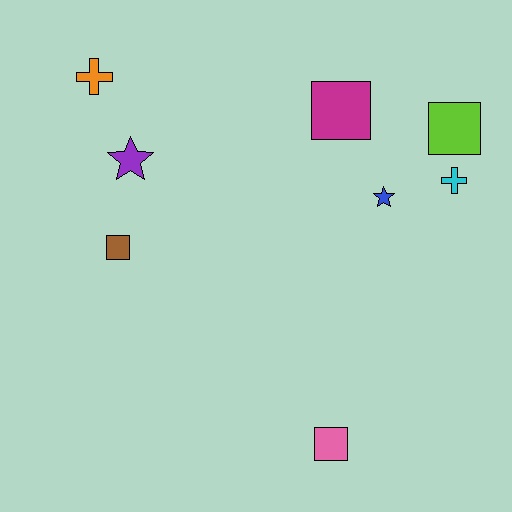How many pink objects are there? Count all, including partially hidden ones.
There is 1 pink object.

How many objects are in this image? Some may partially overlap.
There are 8 objects.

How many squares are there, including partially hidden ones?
There are 4 squares.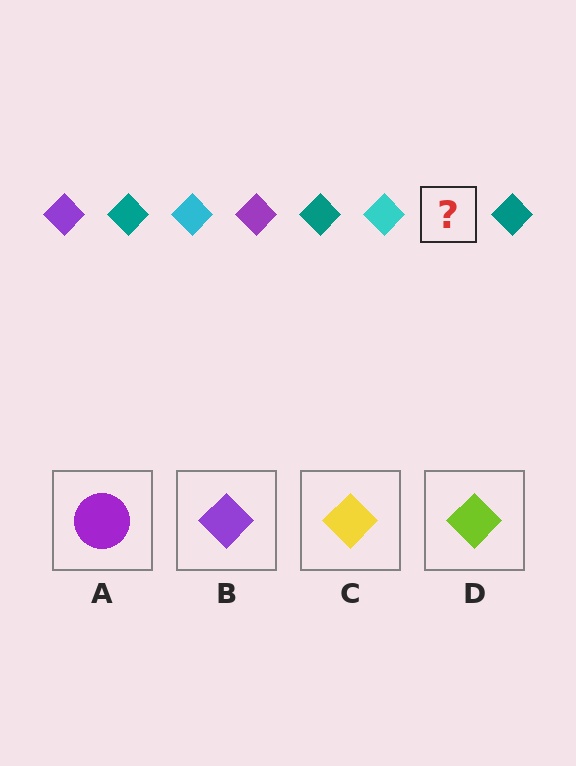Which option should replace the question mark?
Option B.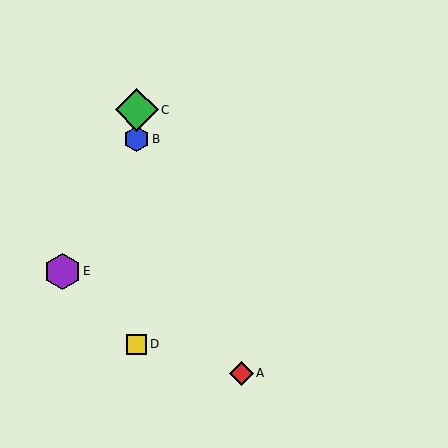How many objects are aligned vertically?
3 objects (B, C, D) are aligned vertically.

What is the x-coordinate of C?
Object C is at x≈137.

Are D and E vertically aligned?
No, D is at x≈137 and E is at x≈62.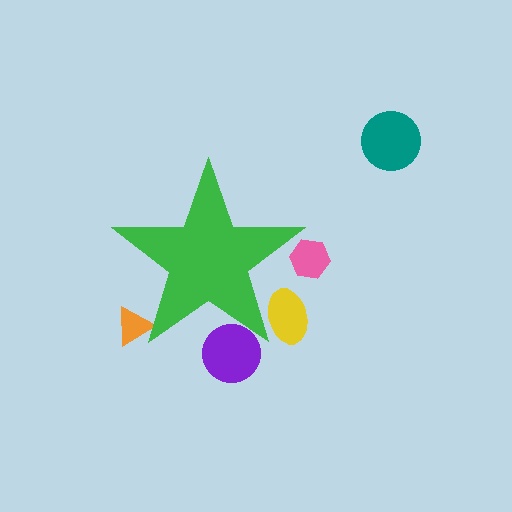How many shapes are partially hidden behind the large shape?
4 shapes are partially hidden.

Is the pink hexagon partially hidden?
Yes, the pink hexagon is partially hidden behind the green star.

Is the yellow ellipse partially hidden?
Yes, the yellow ellipse is partially hidden behind the green star.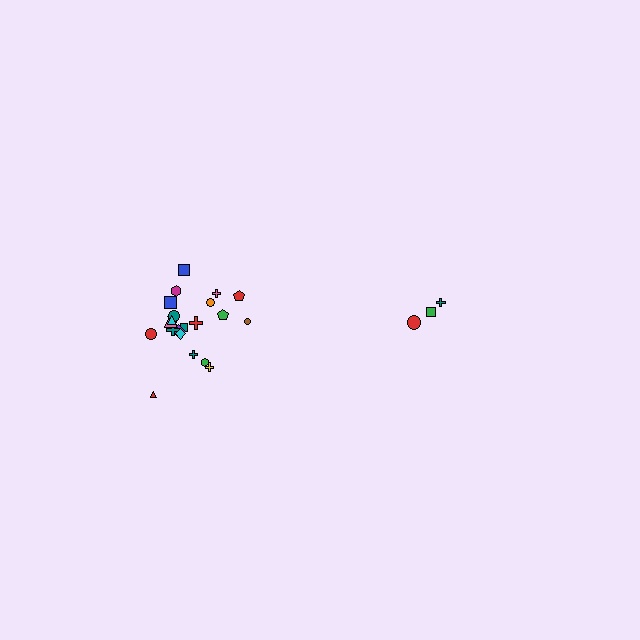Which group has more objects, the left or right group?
The left group.